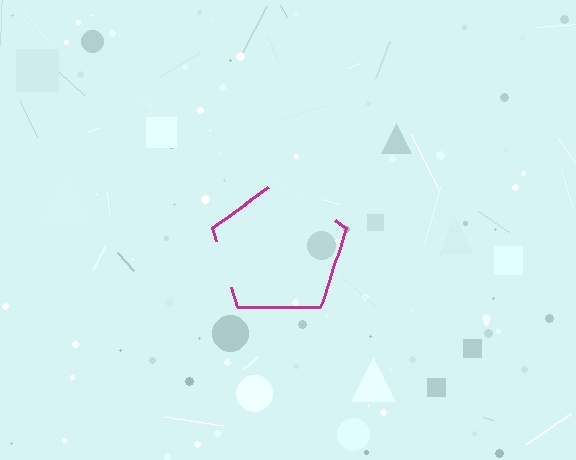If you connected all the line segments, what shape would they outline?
They would outline a pentagon.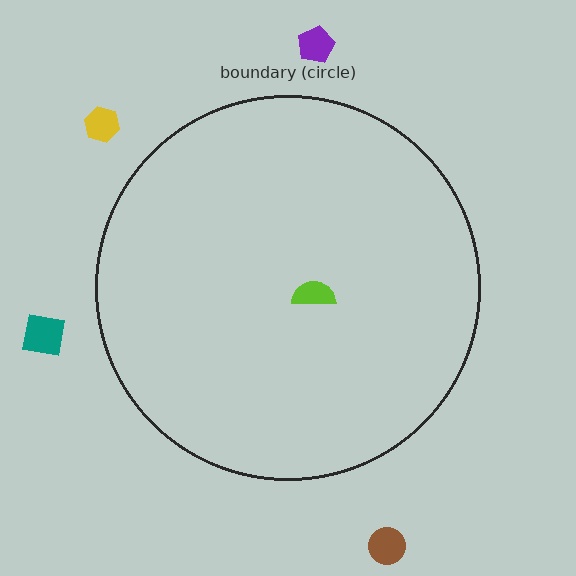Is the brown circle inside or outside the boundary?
Outside.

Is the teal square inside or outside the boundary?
Outside.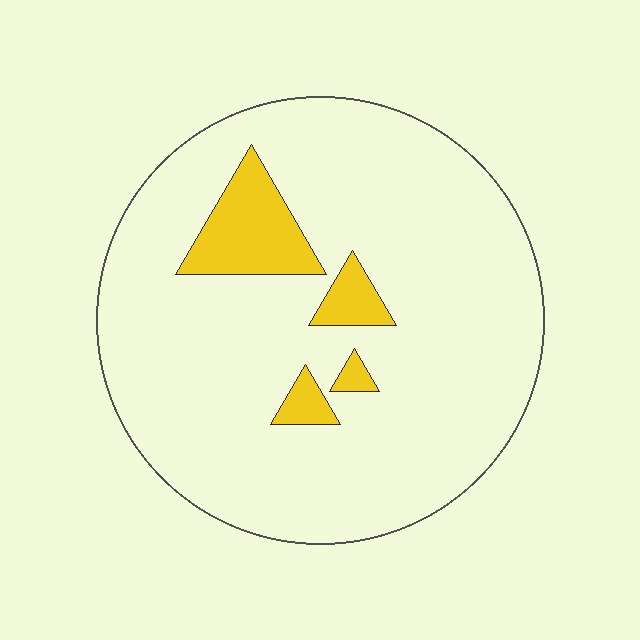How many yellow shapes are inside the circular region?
4.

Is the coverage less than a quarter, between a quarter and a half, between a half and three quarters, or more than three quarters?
Less than a quarter.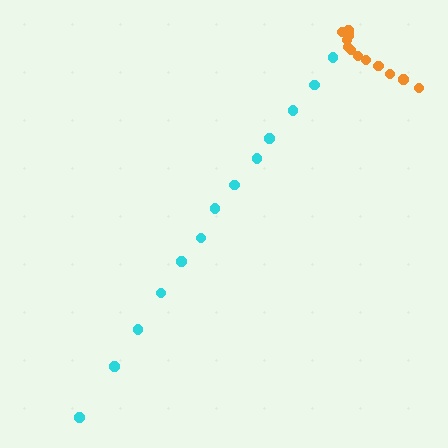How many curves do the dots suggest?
There are 2 distinct paths.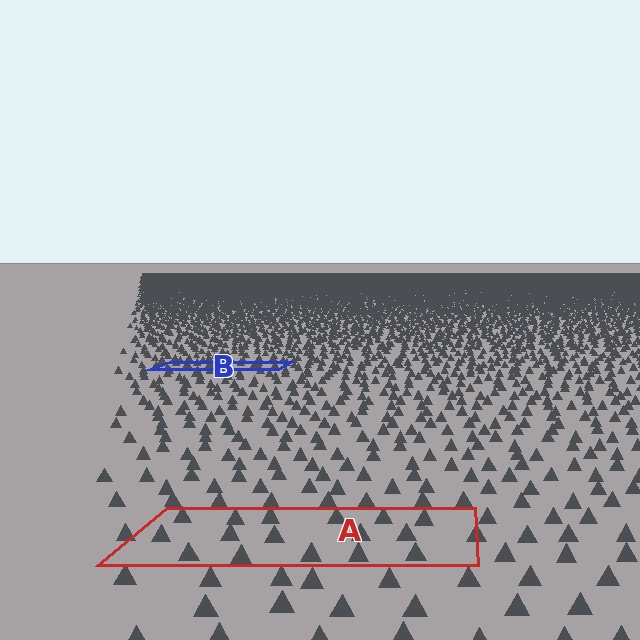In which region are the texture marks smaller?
The texture marks are smaller in region B, because it is farther away.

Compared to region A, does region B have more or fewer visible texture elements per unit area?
Region B has more texture elements per unit area — they are packed more densely because it is farther away.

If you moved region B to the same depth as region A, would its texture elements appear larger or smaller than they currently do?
They would appear larger. At a closer depth, the same texture elements are projected at a bigger on-screen size.